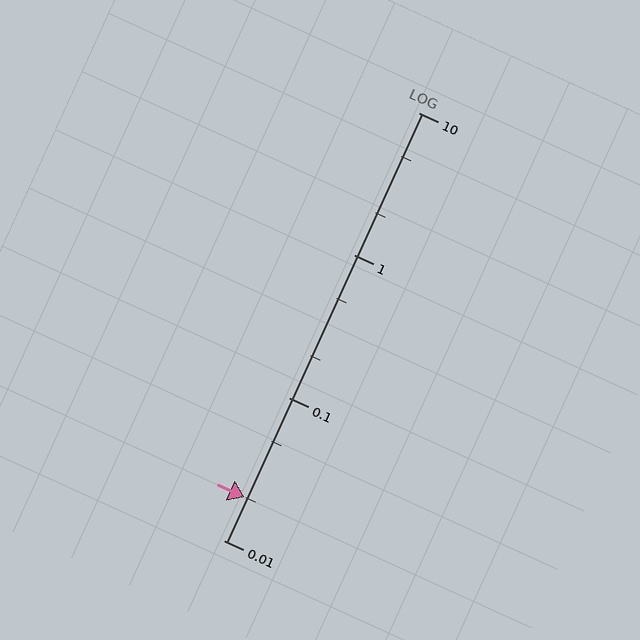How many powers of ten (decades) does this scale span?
The scale spans 3 decades, from 0.01 to 10.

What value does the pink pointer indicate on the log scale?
The pointer indicates approximately 0.02.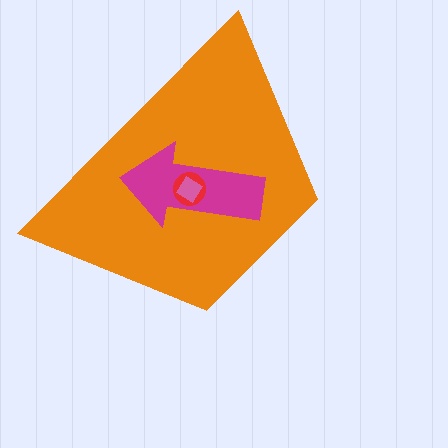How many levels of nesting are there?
4.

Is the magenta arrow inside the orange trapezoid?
Yes.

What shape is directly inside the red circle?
The pink diamond.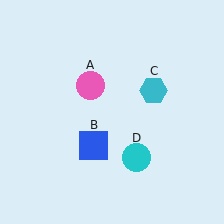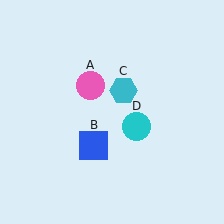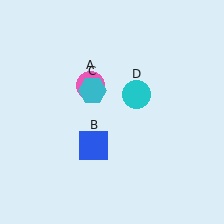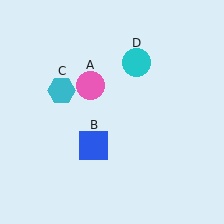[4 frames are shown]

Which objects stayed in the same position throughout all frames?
Pink circle (object A) and blue square (object B) remained stationary.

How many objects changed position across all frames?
2 objects changed position: cyan hexagon (object C), cyan circle (object D).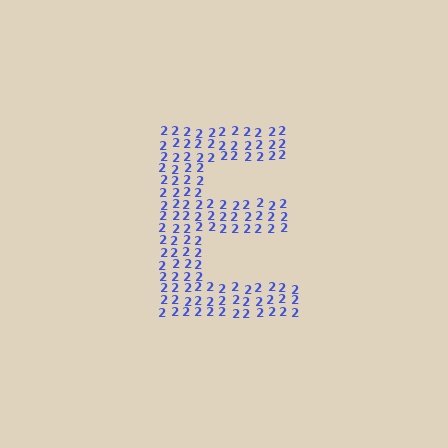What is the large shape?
The large shape is the letter E.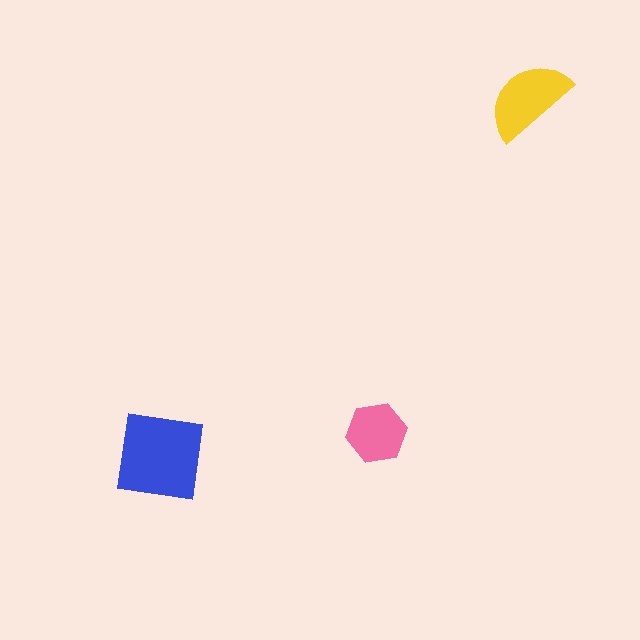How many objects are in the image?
There are 3 objects in the image.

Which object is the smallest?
The pink hexagon.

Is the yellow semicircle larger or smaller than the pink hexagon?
Larger.